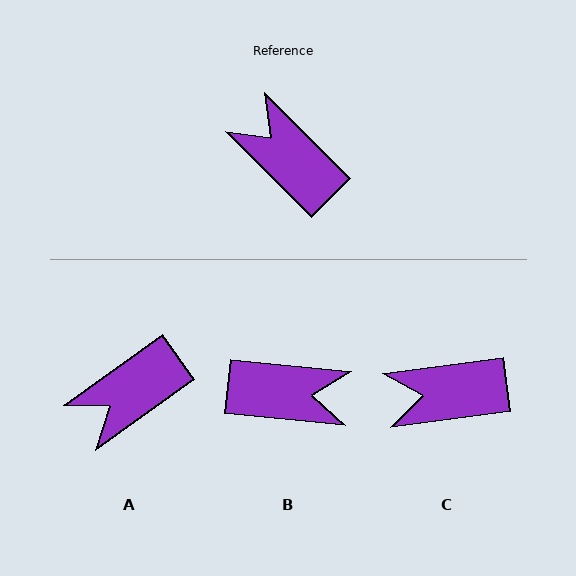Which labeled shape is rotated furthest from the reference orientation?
B, about 141 degrees away.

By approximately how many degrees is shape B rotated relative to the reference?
Approximately 141 degrees clockwise.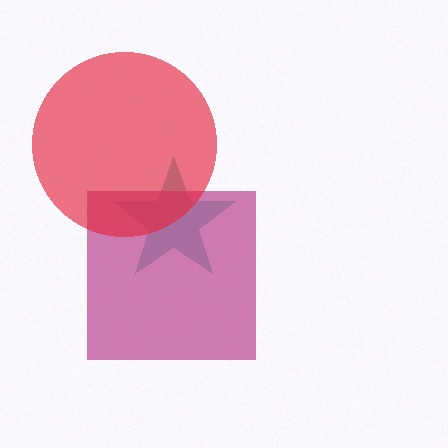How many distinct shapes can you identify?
There are 3 distinct shapes: a teal star, a magenta square, a red circle.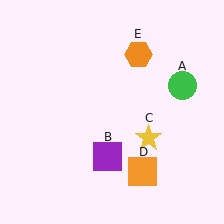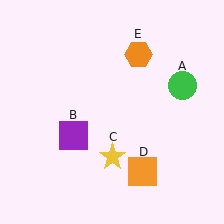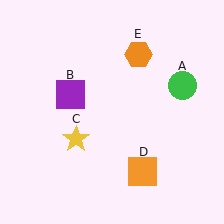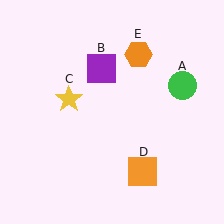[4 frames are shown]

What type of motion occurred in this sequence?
The purple square (object B), yellow star (object C) rotated clockwise around the center of the scene.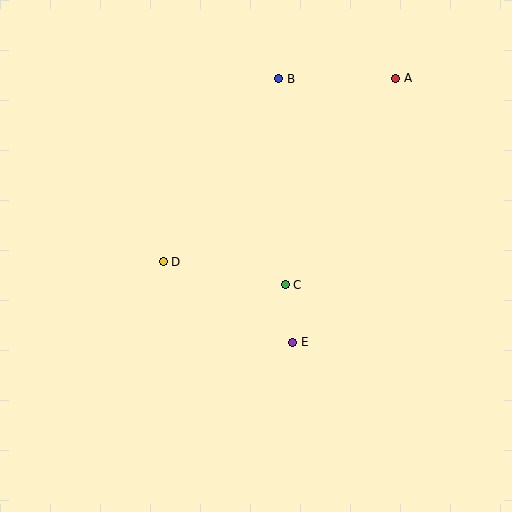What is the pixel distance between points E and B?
The distance between E and B is 264 pixels.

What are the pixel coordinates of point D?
Point D is at (163, 262).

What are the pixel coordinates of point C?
Point C is at (285, 285).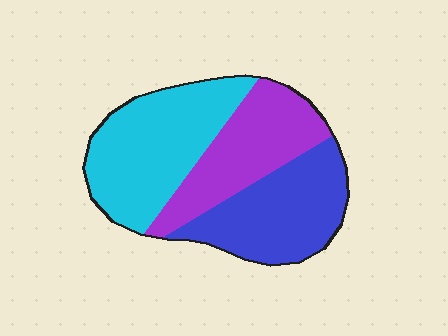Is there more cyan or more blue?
Cyan.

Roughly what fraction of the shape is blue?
Blue takes up between a sixth and a third of the shape.